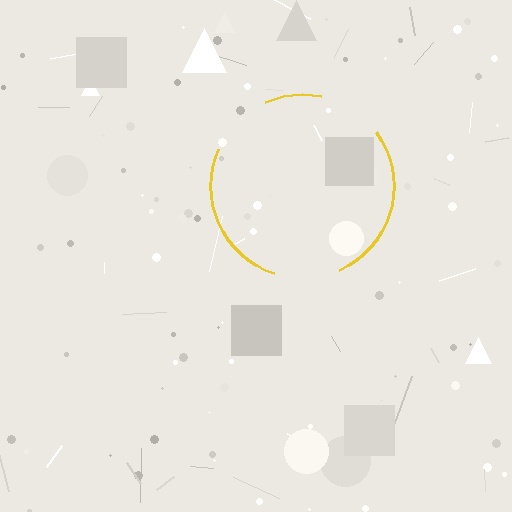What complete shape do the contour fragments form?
The contour fragments form a circle.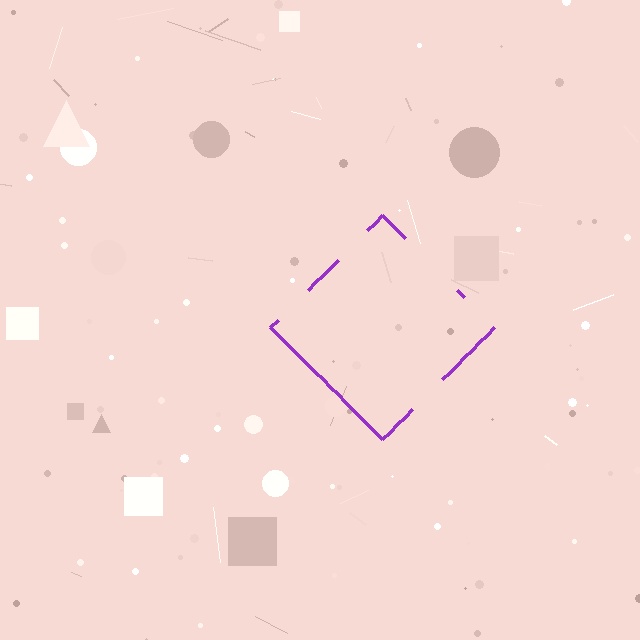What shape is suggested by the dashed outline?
The dashed outline suggests a diamond.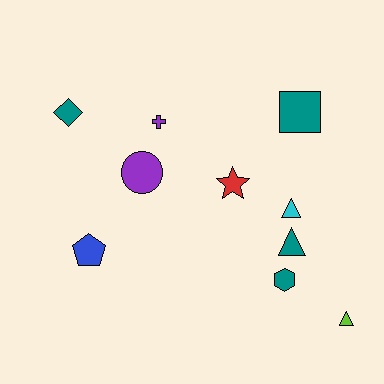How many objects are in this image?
There are 10 objects.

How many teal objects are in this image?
There are 4 teal objects.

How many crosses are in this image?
There is 1 cross.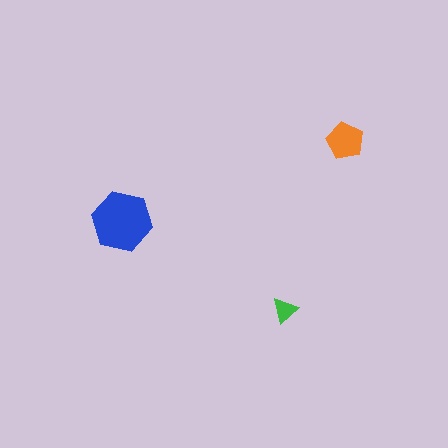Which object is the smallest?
The green triangle.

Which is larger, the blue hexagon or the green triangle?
The blue hexagon.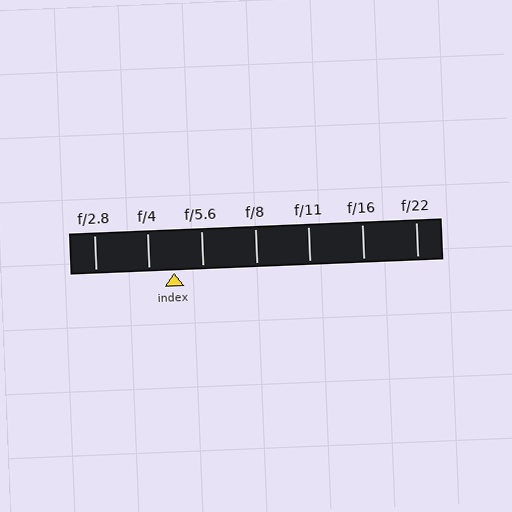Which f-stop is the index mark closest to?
The index mark is closest to f/4.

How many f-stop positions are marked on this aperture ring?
There are 7 f-stop positions marked.